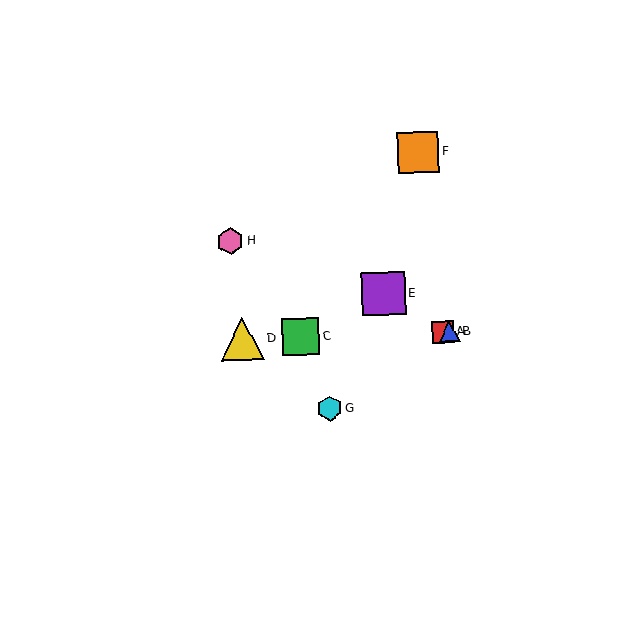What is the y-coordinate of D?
Object D is at y≈339.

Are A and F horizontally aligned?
No, A is at y≈332 and F is at y≈152.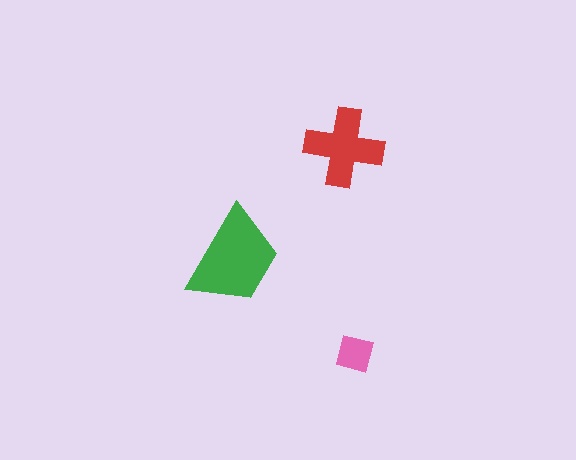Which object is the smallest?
The pink square.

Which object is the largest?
The green trapezoid.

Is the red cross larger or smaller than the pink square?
Larger.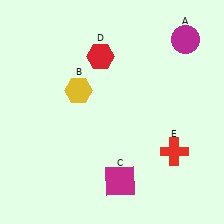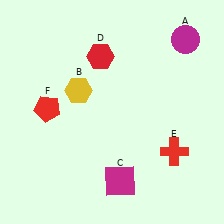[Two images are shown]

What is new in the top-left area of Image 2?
A red pentagon (F) was added in the top-left area of Image 2.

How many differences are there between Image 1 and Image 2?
There is 1 difference between the two images.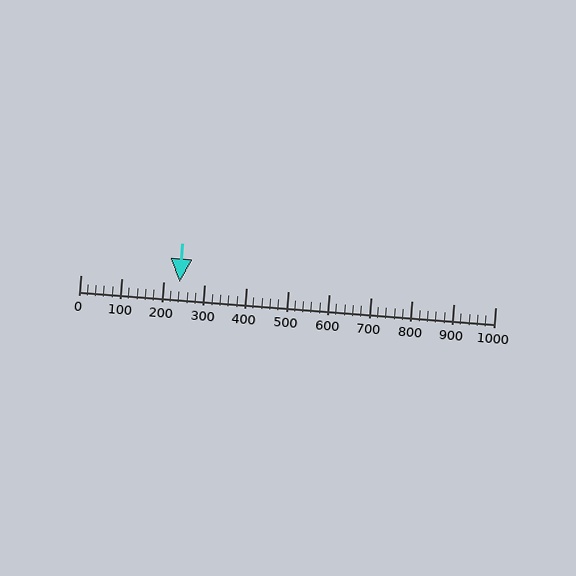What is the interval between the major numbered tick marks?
The major tick marks are spaced 100 units apart.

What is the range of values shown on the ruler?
The ruler shows values from 0 to 1000.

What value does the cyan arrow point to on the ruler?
The cyan arrow points to approximately 240.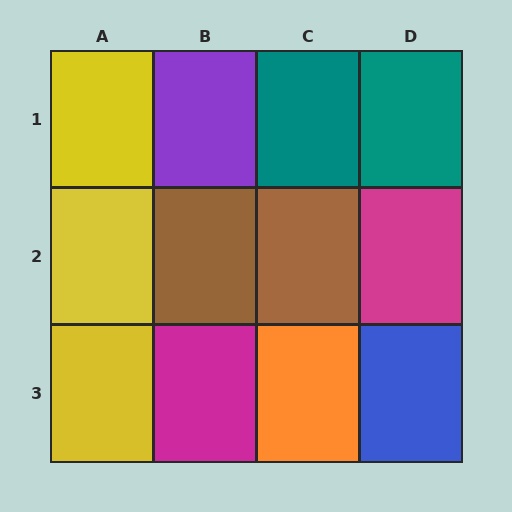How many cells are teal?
2 cells are teal.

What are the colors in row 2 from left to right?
Yellow, brown, brown, magenta.